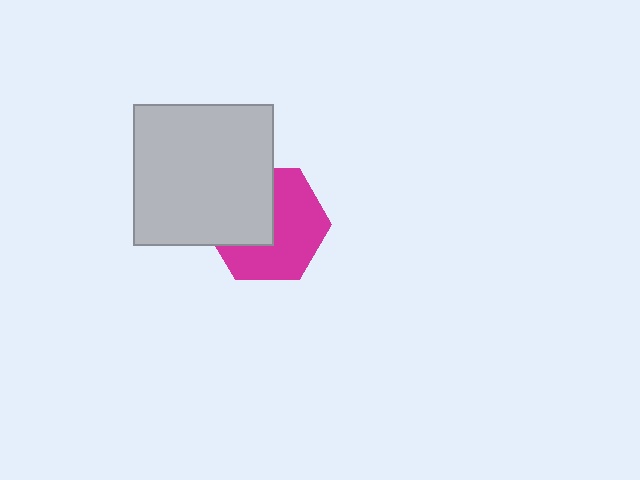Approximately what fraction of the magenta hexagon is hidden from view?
Roughly 41% of the magenta hexagon is hidden behind the light gray square.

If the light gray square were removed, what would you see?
You would see the complete magenta hexagon.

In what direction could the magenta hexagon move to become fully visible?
The magenta hexagon could move toward the lower-right. That would shift it out from behind the light gray square entirely.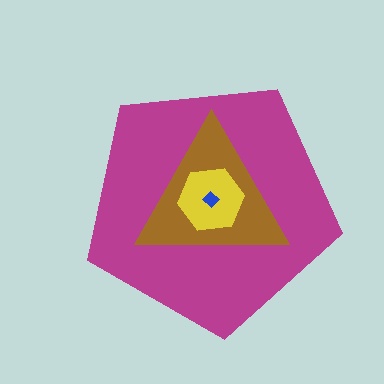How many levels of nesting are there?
4.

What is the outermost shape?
The magenta pentagon.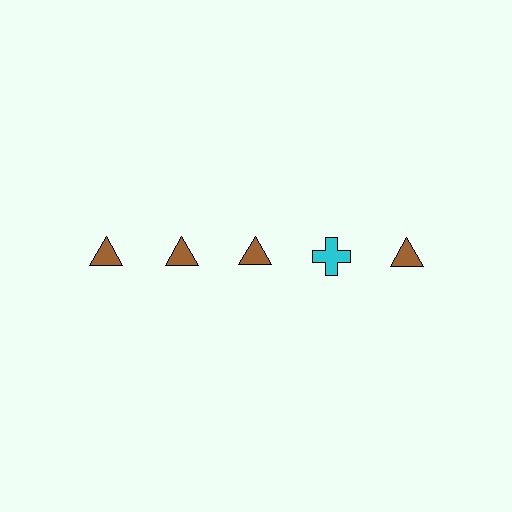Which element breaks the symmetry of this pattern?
The cyan cross in the top row, second from right column breaks the symmetry. All other shapes are brown triangles.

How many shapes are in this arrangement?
There are 5 shapes arranged in a grid pattern.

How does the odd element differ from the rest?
It differs in both color (cyan instead of brown) and shape (cross instead of triangle).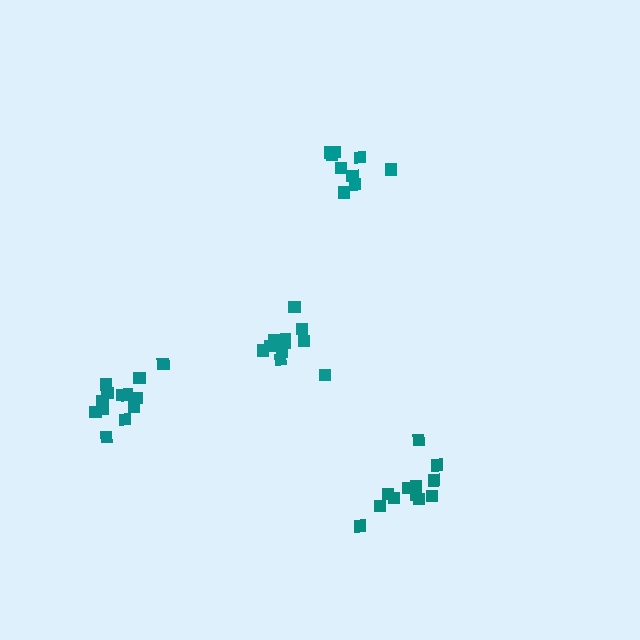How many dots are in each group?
Group 1: 9 dots, Group 2: 11 dots, Group 3: 13 dots, Group 4: 12 dots (45 total).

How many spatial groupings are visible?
There are 4 spatial groupings.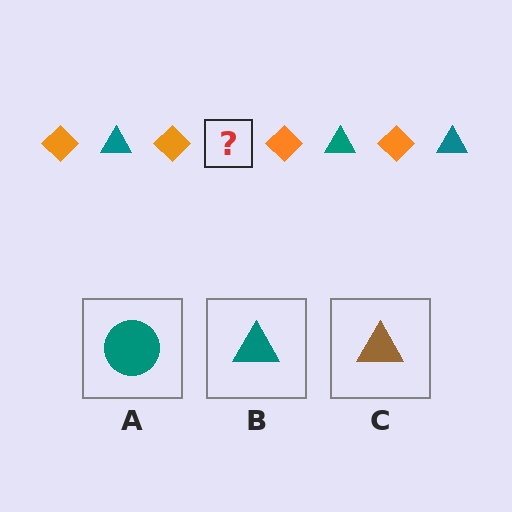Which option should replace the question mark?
Option B.